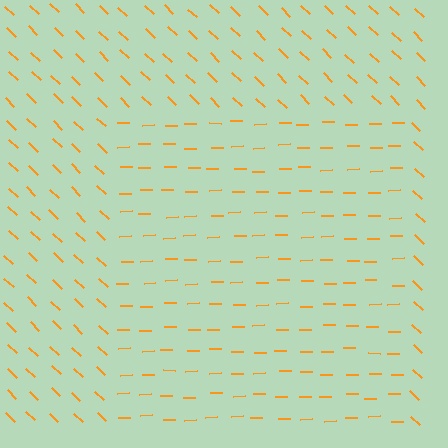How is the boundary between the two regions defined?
The boundary is defined purely by a change in line orientation (approximately 45 degrees difference). All lines are the same color and thickness.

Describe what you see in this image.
The image is filled with small orange line segments. A rectangle region in the image has lines oriented differently from the surrounding lines, creating a visible texture boundary.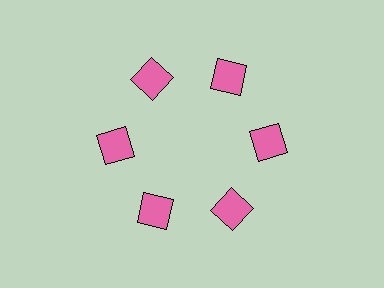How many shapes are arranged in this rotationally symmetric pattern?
There are 6 shapes, arranged in 6 groups of 1.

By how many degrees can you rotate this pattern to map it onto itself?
The pattern maps onto itself every 60 degrees of rotation.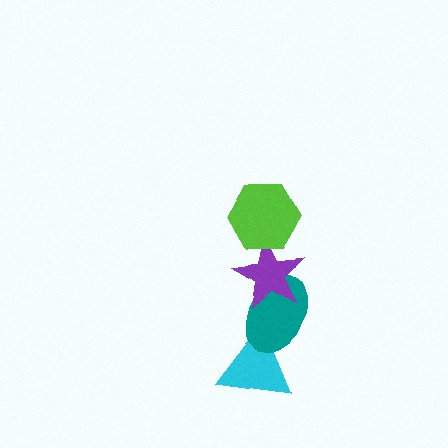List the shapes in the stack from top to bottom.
From top to bottom: the lime hexagon, the purple star, the teal ellipse, the cyan triangle.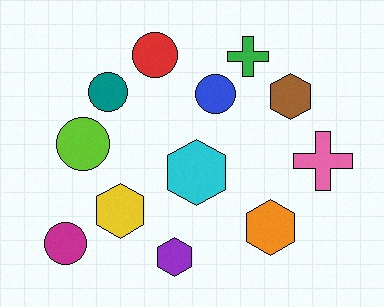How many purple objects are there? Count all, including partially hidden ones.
There is 1 purple object.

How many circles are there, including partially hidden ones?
There are 5 circles.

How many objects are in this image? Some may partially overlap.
There are 12 objects.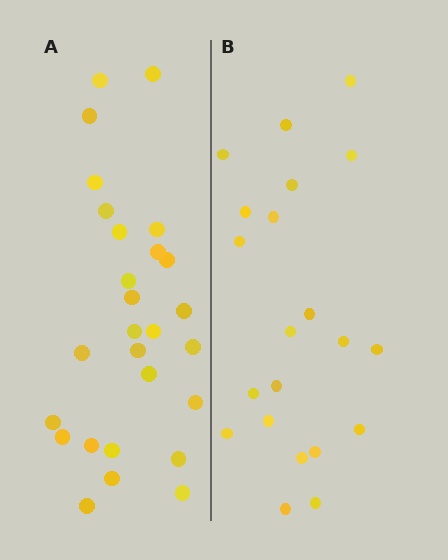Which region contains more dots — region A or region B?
Region A (the left region) has more dots.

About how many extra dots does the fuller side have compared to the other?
Region A has about 6 more dots than region B.